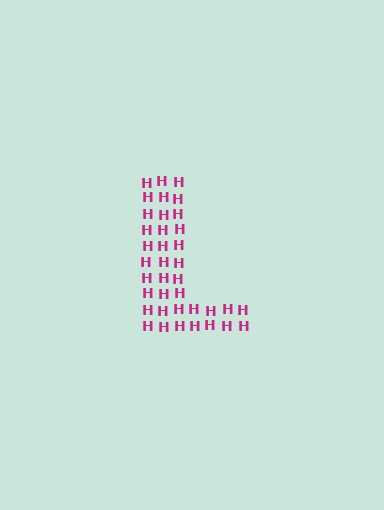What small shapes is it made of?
It is made of small letter H's.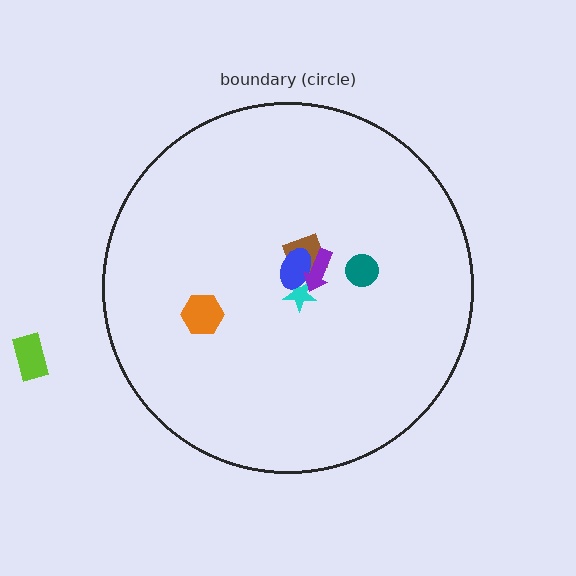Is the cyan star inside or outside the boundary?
Inside.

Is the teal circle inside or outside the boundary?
Inside.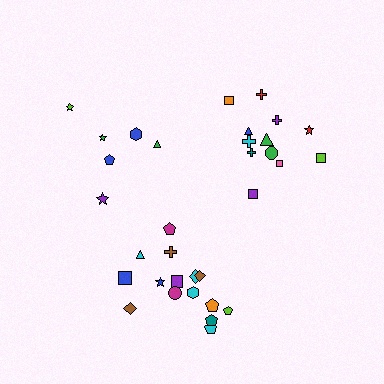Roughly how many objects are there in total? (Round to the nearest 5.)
Roughly 35 objects in total.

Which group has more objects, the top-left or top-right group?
The top-right group.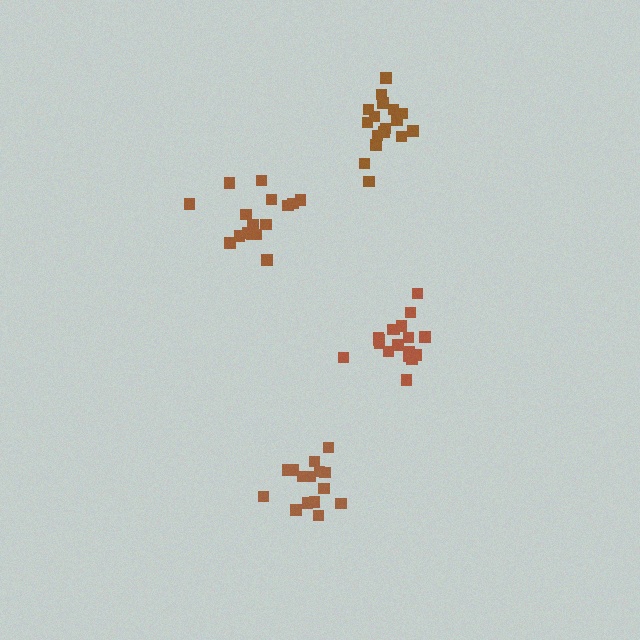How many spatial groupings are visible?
There are 4 spatial groupings.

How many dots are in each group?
Group 1: 17 dots, Group 2: 16 dots, Group 3: 15 dots, Group 4: 20 dots (68 total).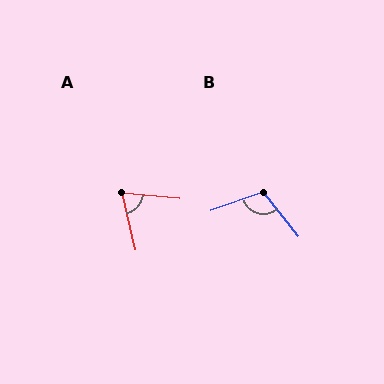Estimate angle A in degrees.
Approximately 71 degrees.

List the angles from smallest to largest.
A (71°), B (109°).